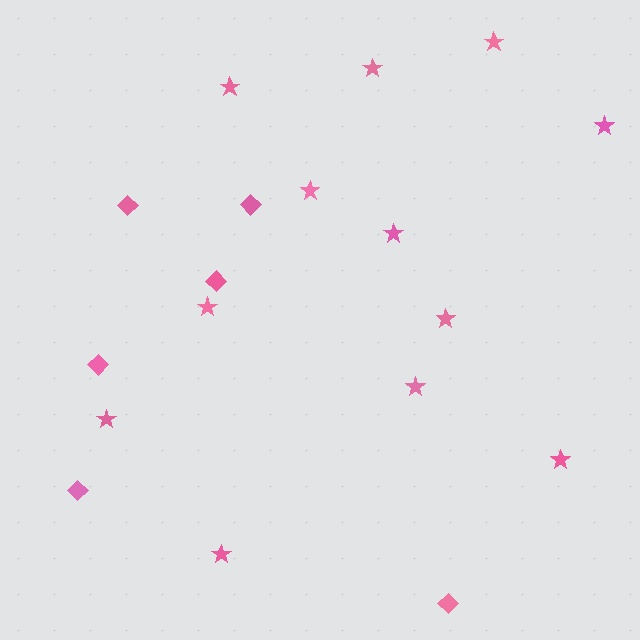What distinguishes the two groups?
There are 2 groups: one group of diamonds (6) and one group of stars (12).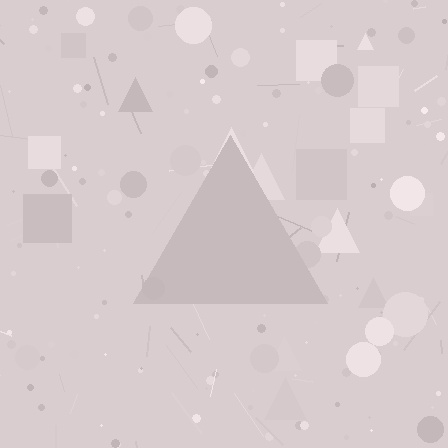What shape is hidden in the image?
A triangle is hidden in the image.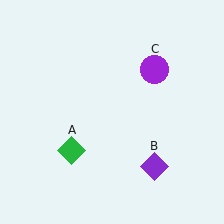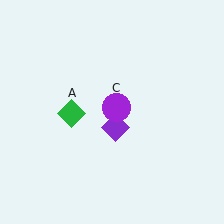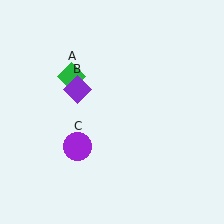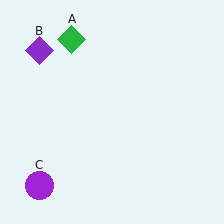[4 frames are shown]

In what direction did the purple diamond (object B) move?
The purple diamond (object B) moved up and to the left.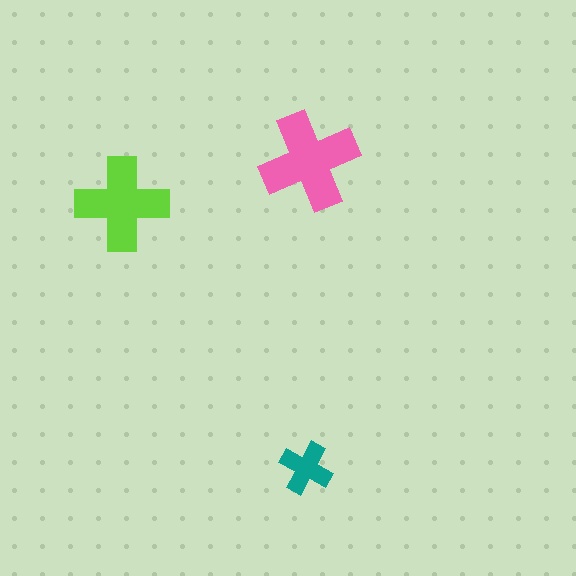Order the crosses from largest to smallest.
the pink one, the lime one, the teal one.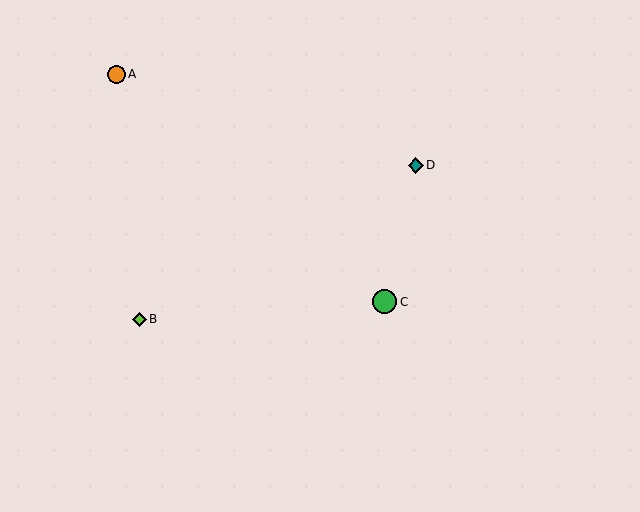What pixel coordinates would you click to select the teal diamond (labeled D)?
Click at (416, 165) to select the teal diamond D.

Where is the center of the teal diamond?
The center of the teal diamond is at (416, 165).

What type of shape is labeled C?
Shape C is a green circle.